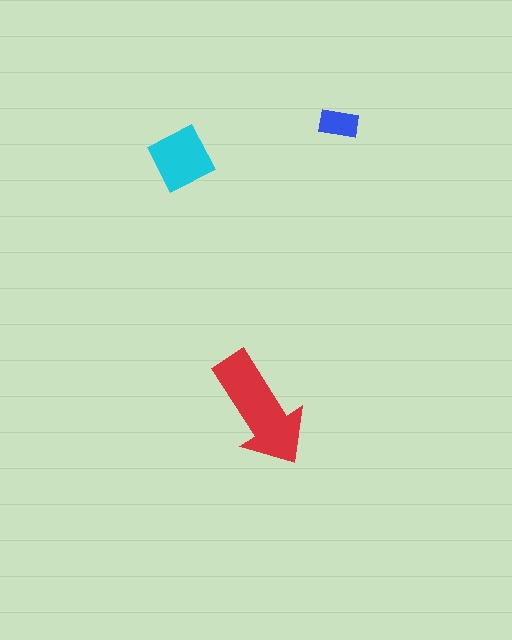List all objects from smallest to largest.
The blue rectangle, the cyan square, the red arrow.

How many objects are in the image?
There are 3 objects in the image.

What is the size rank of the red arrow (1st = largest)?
1st.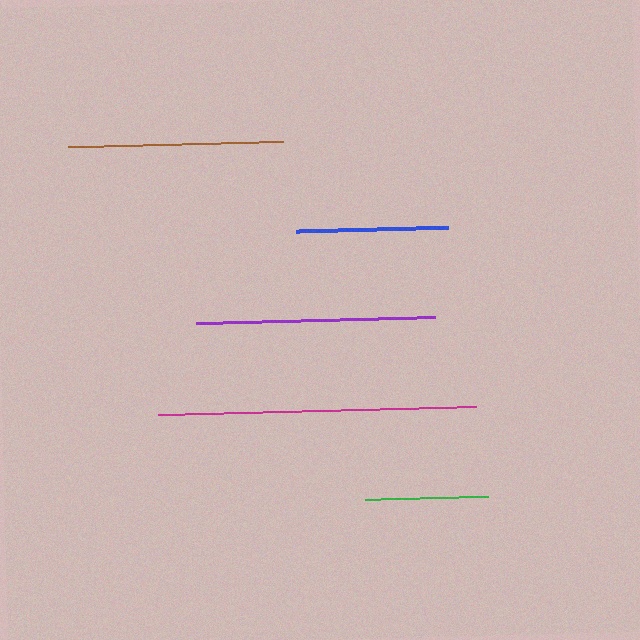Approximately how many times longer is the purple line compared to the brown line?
The purple line is approximately 1.1 times the length of the brown line.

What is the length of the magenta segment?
The magenta segment is approximately 317 pixels long.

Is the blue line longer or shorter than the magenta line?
The magenta line is longer than the blue line.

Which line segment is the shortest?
The green line is the shortest at approximately 123 pixels.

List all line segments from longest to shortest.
From longest to shortest: magenta, purple, brown, blue, green.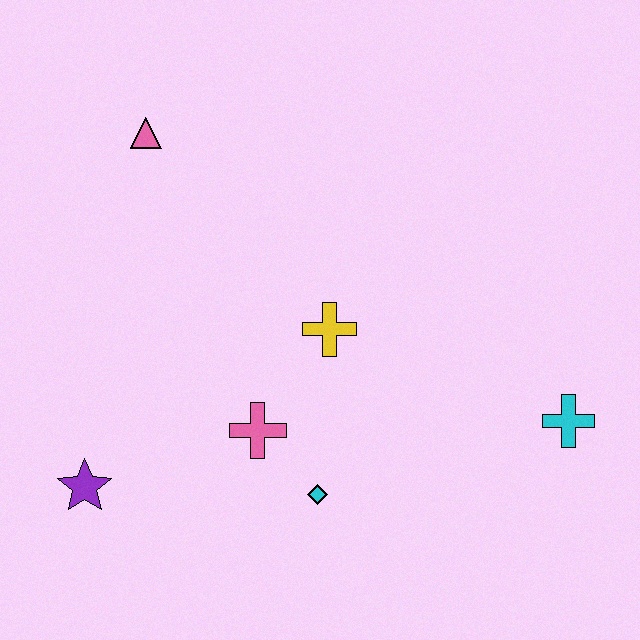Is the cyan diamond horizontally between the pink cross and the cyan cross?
Yes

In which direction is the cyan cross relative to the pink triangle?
The cyan cross is to the right of the pink triangle.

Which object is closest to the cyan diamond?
The pink cross is closest to the cyan diamond.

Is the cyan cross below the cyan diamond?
No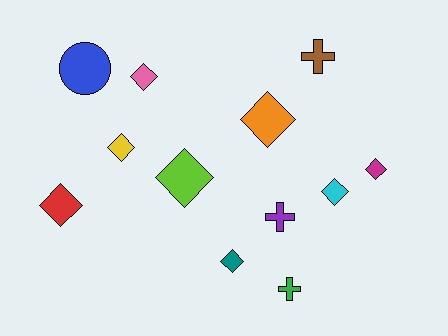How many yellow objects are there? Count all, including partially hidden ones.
There is 1 yellow object.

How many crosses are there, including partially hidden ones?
There are 3 crosses.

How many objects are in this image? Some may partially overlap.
There are 12 objects.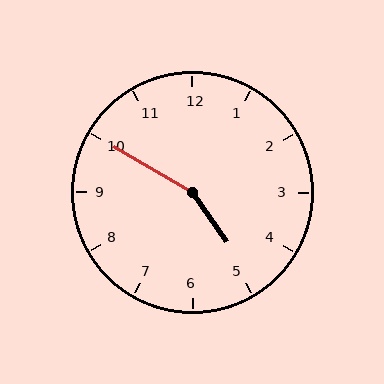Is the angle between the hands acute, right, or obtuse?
It is obtuse.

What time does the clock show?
4:50.